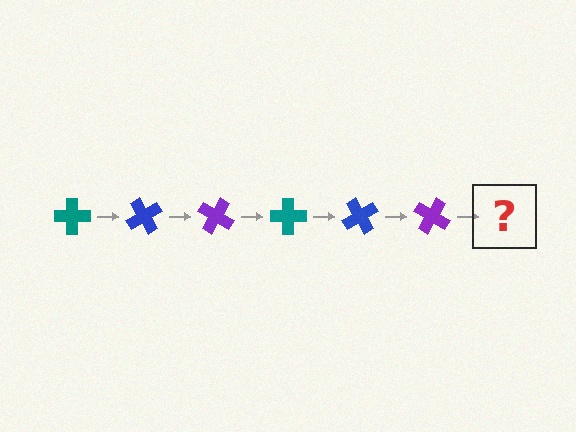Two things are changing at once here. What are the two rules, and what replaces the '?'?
The two rules are that it rotates 60 degrees each step and the color cycles through teal, blue, and purple. The '?' should be a teal cross, rotated 360 degrees from the start.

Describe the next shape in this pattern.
It should be a teal cross, rotated 360 degrees from the start.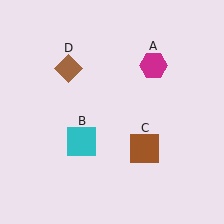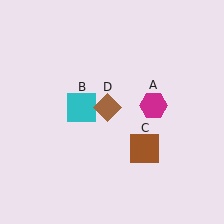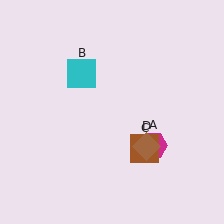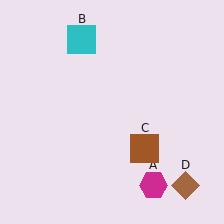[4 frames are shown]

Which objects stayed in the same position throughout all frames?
Brown square (object C) remained stationary.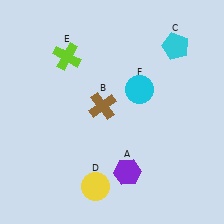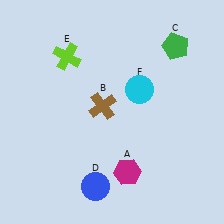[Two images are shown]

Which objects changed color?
A changed from purple to magenta. C changed from cyan to green. D changed from yellow to blue.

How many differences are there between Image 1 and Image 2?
There are 3 differences between the two images.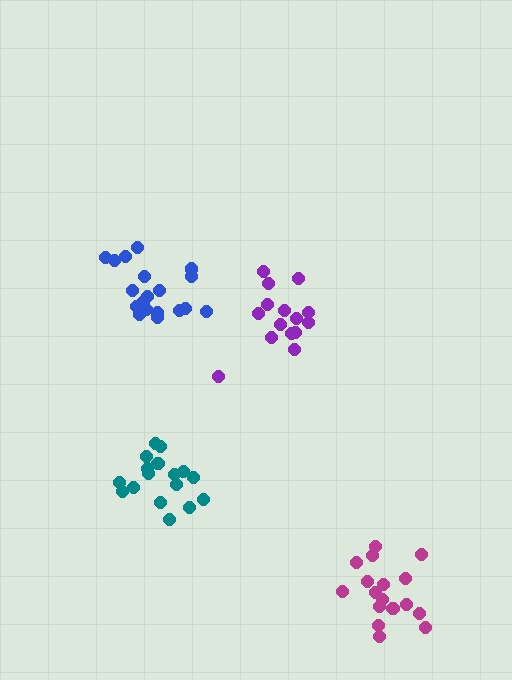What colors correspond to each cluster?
The clusters are colored: blue, teal, purple, magenta.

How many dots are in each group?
Group 1: 19 dots, Group 2: 17 dots, Group 3: 15 dots, Group 4: 17 dots (68 total).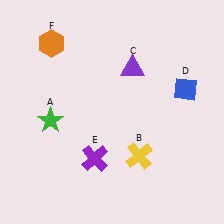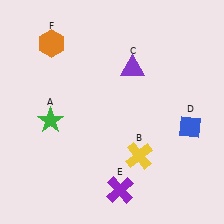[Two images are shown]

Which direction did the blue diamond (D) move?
The blue diamond (D) moved down.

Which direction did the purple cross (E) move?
The purple cross (E) moved down.